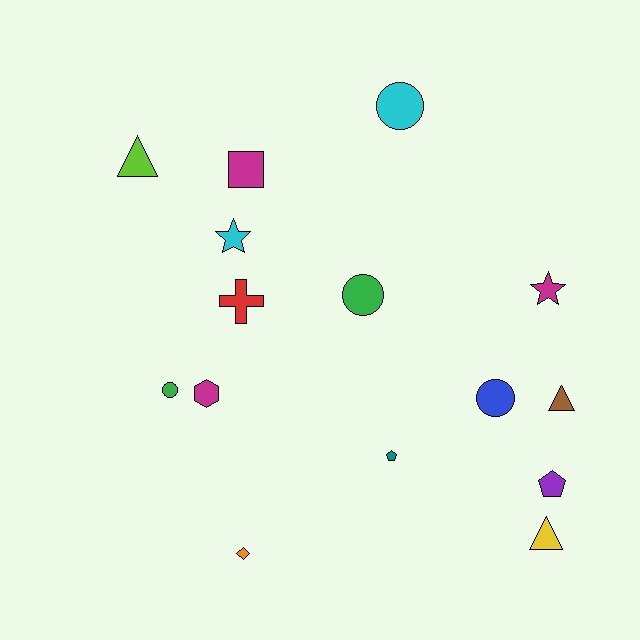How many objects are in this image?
There are 15 objects.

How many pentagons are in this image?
There are 2 pentagons.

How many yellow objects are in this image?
There is 1 yellow object.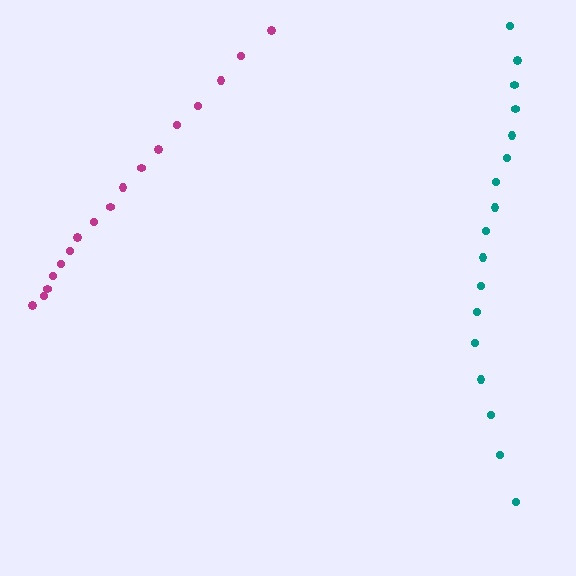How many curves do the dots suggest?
There are 2 distinct paths.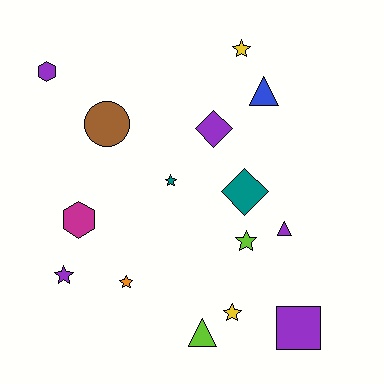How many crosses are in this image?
There are no crosses.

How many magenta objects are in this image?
There is 1 magenta object.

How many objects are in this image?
There are 15 objects.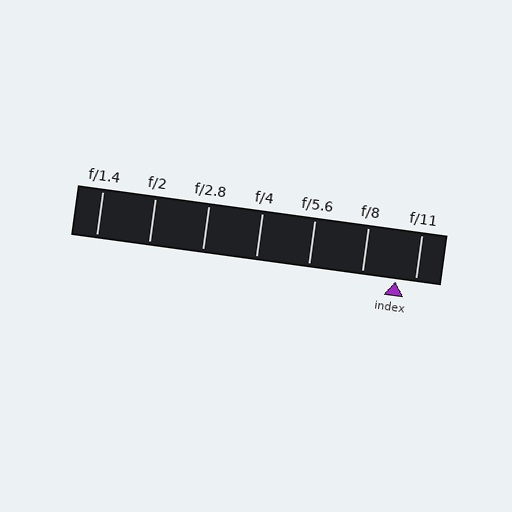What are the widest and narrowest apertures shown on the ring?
The widest aperture shown is f/1.4 and the narrowest is f/11.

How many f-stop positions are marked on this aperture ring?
There are 7 f-stop positions marked.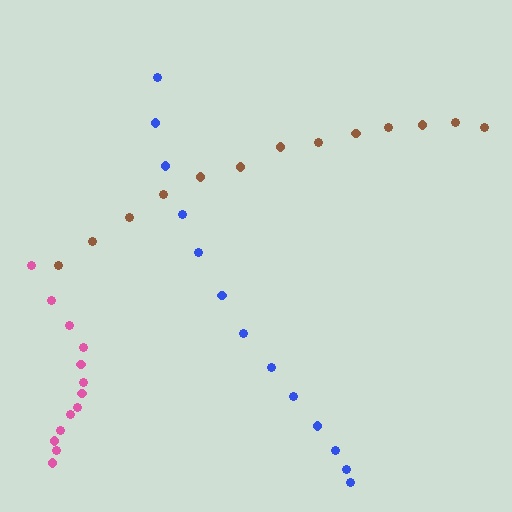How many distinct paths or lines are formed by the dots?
There are 3 distinct paths.